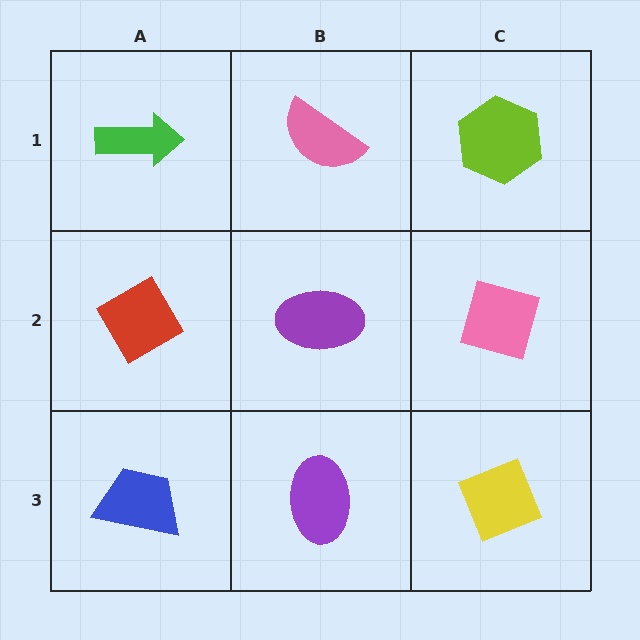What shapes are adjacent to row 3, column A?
A red diamond (row 2, column A), a purple ellipse (row 3, column B).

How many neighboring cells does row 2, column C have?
3.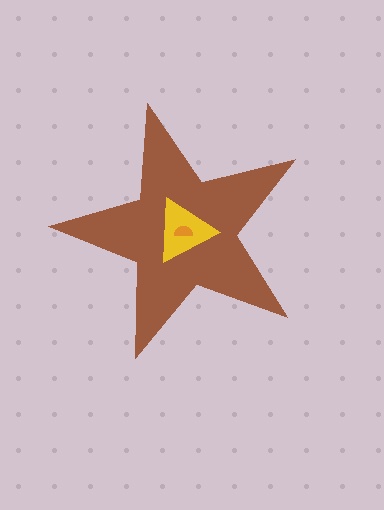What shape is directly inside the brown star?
The yellow triangle.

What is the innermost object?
The orange semicircle.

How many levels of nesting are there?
3.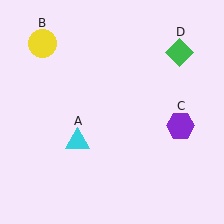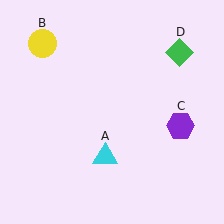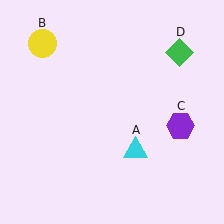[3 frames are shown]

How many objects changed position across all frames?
1 object changed position: cyan triangle (object A).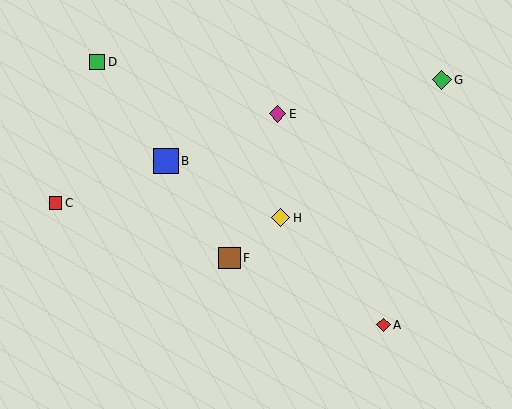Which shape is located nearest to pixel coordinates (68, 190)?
The red square (labeled C) at (56, 203) is nearest to that location.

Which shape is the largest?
The blue square (labeled B) is the largest.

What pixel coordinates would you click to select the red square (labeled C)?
Click at (56, 203) to select the red square C.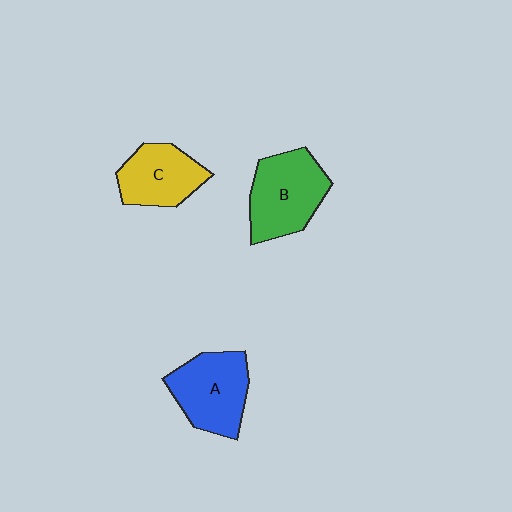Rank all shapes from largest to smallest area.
From largest to smallest: B (green), A (blue), C (yellow).